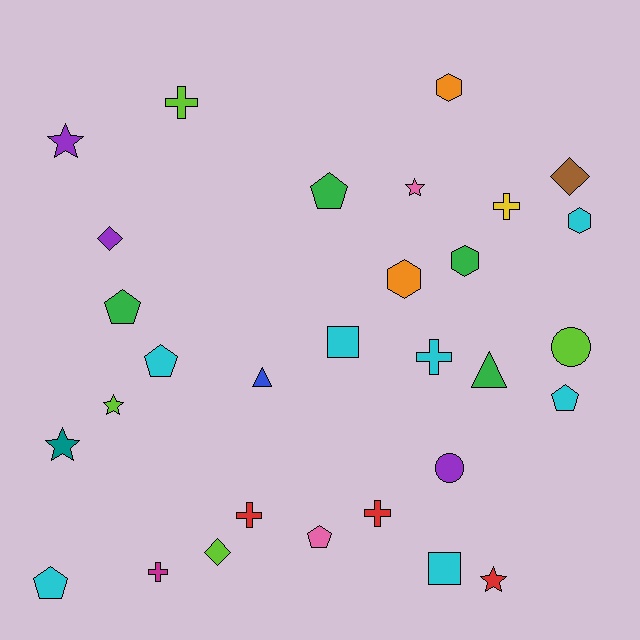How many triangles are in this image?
There are 2 triangles.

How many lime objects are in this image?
There are 4 lime objects.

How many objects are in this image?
There are 30 objects.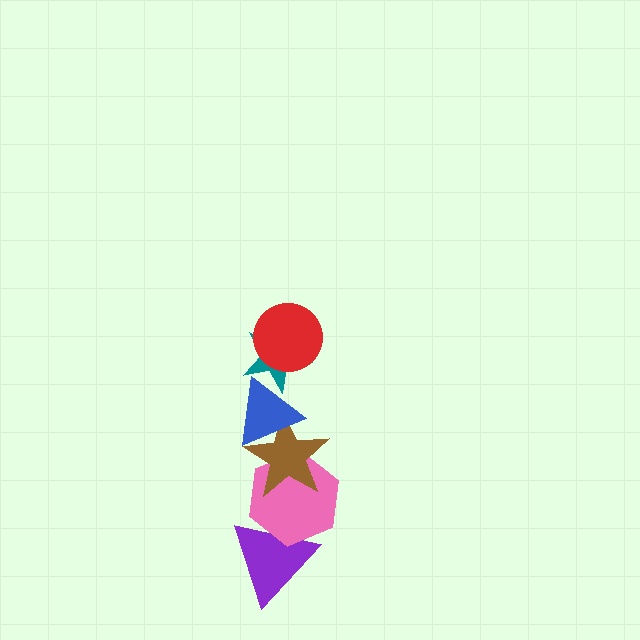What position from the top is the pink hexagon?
The pink hexagon is 5th from the top.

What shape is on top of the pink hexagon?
The brown star is on top of the pink hexagon.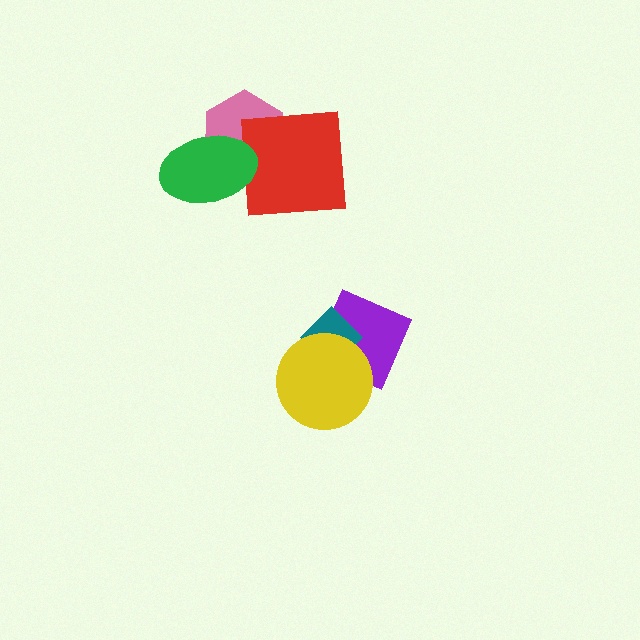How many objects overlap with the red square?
2 objects overlap with the red square.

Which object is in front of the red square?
The green ellipse is in front of the red square.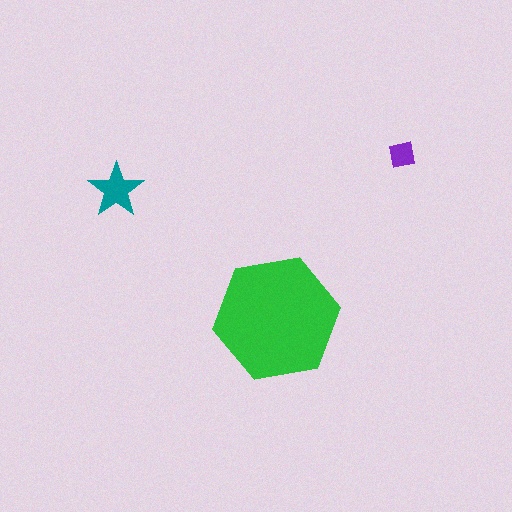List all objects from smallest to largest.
The purple square, the teal star, the green hexagon.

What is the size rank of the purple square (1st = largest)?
3rd.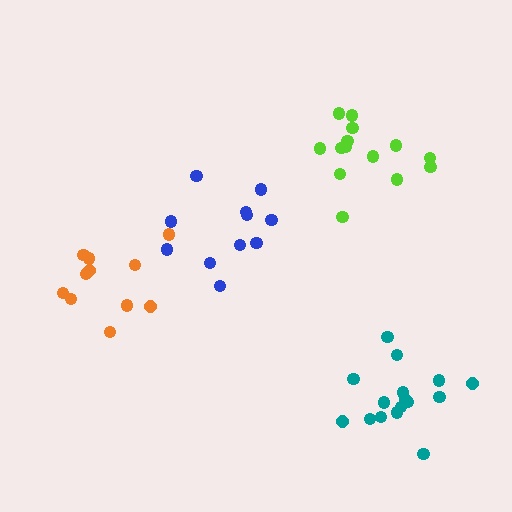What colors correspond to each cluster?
The clusters are colored: blue, lime, teal, orange.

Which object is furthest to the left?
The orange cluster is leftmost.